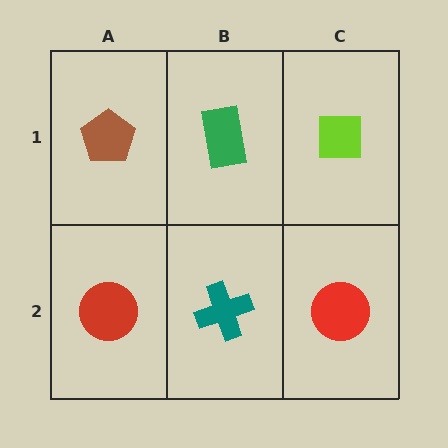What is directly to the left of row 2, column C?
A teal cross.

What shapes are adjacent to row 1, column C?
A red circle (row 2, column C), a green rectangle (row 1, column B).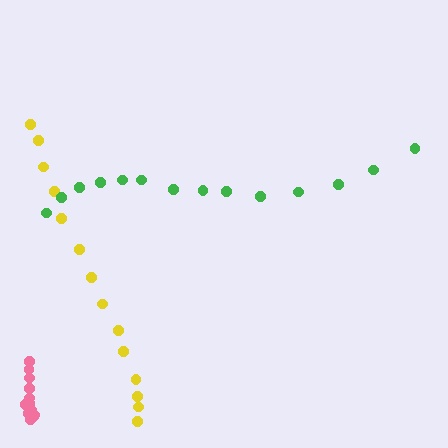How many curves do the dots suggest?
There are 3 distinct paths.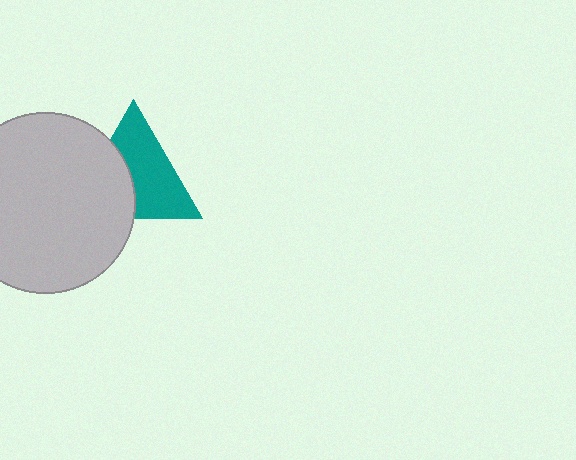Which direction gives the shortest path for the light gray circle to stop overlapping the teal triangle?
Moving left gives the shortest separation.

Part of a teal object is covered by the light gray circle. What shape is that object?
It is a triangle.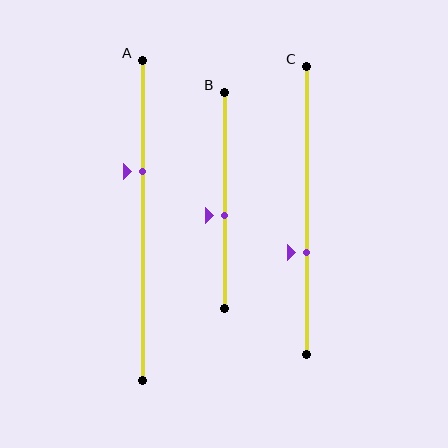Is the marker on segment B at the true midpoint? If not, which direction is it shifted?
No, the marker on segment B is shifted downward by about 7% of the segment length.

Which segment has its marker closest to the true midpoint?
Segment B has its marker closest to the true midpoint.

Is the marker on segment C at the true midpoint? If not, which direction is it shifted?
No, the marker on segment C is shifted downward by about 15% of the segment length.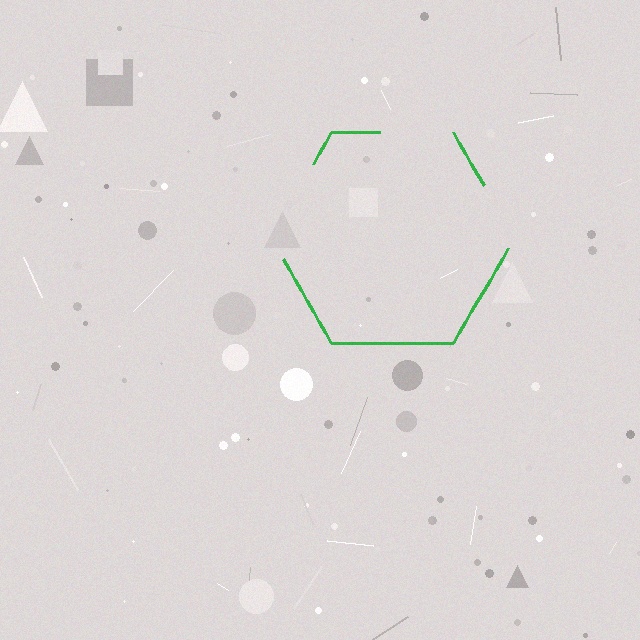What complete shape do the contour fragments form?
The contour fragments form a hexagon.